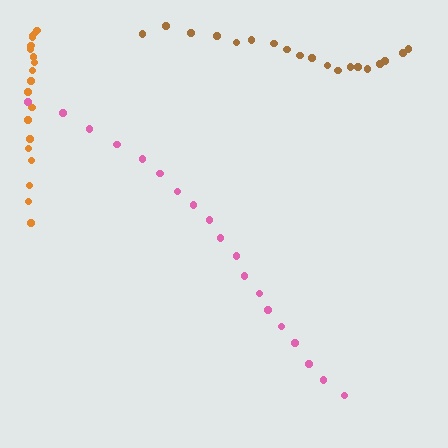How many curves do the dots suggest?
There are 3 distinct paths.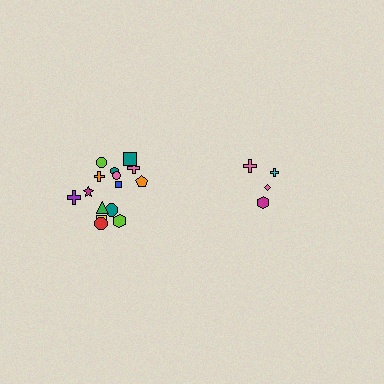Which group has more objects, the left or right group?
The left group.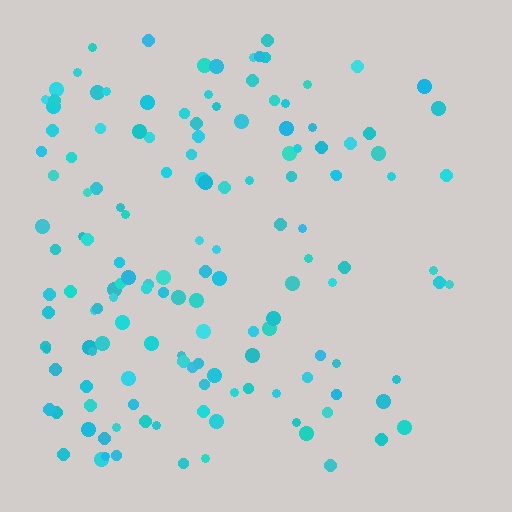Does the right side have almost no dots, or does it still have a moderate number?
Still a moderate number, just noticeably fewer than the left.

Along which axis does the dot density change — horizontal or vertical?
Horizontal.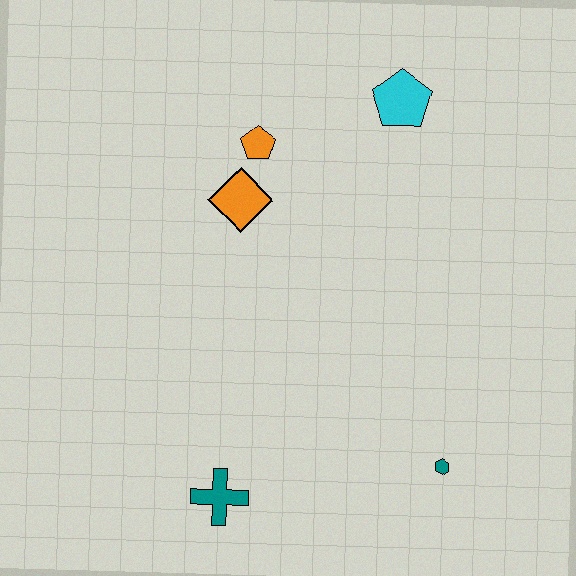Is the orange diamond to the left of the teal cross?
No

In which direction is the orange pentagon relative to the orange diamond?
The orange pentagon is above the orange diamond.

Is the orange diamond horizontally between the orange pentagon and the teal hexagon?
No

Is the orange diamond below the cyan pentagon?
Yes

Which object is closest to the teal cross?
The teal hexagon is closest to the teal cross.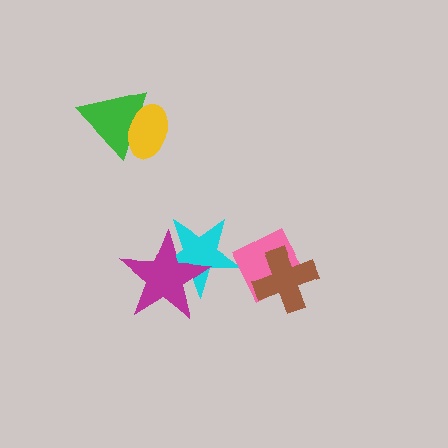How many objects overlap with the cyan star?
1 object overlaps with the cyan star.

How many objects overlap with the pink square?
1 object overlaps with the pink square.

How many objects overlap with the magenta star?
1 object overlaps with the magenta star.